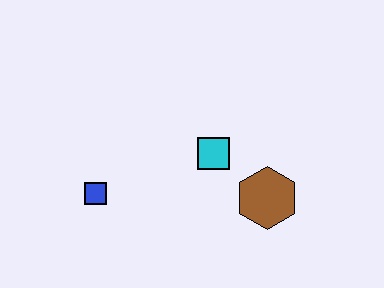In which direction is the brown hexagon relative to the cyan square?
The brown hexagon is to the right of the cyan square.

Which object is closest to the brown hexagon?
The cyan square is closest to the brown hexagon.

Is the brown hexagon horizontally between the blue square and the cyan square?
No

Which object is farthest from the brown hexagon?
The blue square is farthest from the brown hexagon.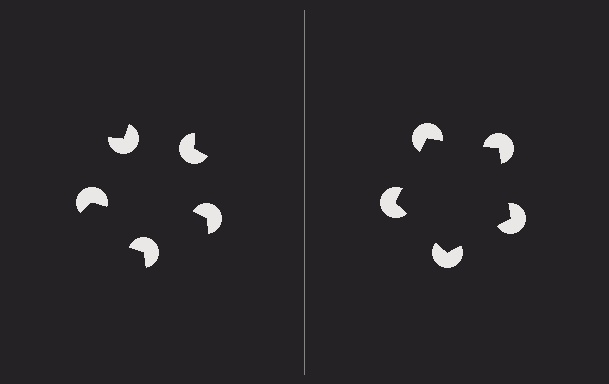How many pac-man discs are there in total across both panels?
10 — 5 on each side.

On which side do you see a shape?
An illusory pentagon appears on the right side. On the left side the wedge cuts are rotated, so no coherent shape forms.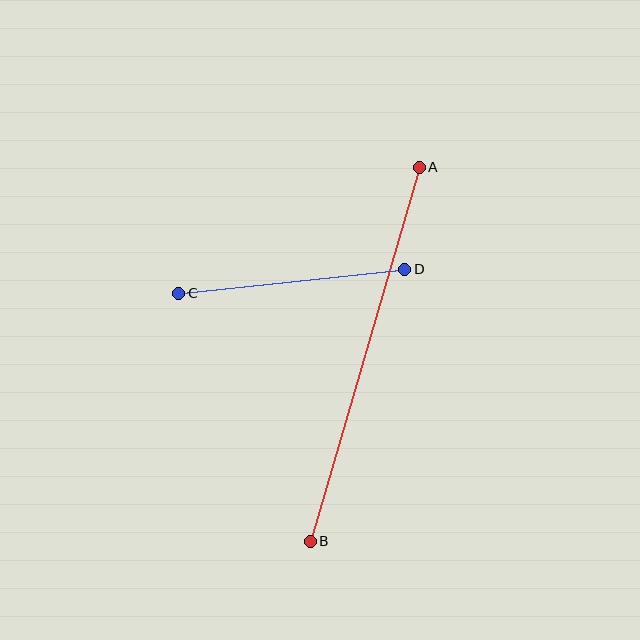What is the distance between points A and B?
The distance is approximately 389 pixels.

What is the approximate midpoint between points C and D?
The midpoint is at approximately (292, 281) pixels.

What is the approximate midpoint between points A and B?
The midpoint is at approximately (365, 354) pixels.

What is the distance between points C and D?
The distance is approximately 227 pixels.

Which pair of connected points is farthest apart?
Points A and B are farthest apart.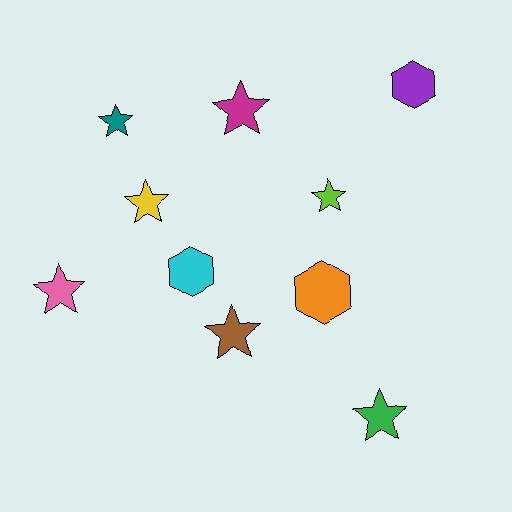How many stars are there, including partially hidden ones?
There are 7 stars.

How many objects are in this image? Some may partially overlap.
There are 10 objects.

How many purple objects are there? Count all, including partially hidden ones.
There is 1 purple object.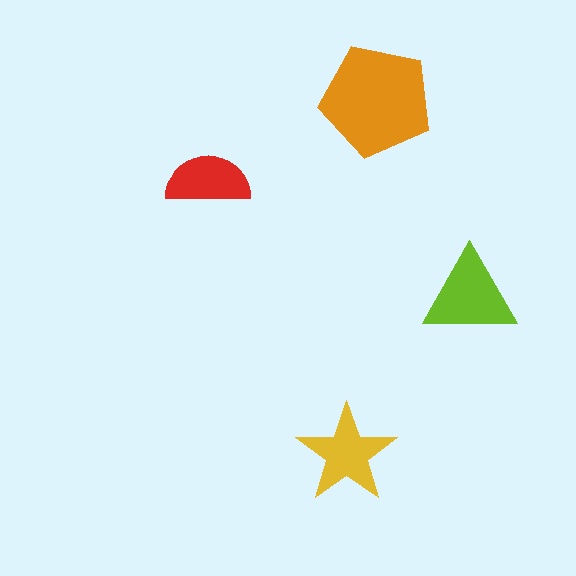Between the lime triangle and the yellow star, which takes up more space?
The lime triangle.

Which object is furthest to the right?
The lime triangle is rightmost.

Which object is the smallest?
The red semicircle.